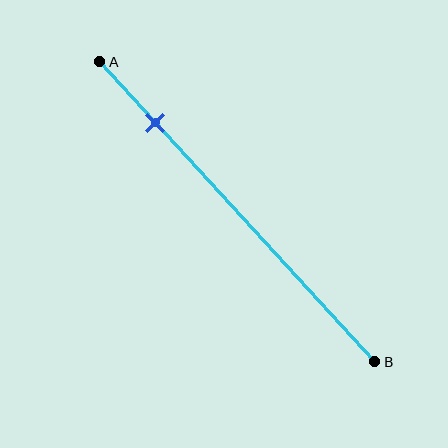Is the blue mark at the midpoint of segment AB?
No, the mark is at about 20% from A, not at the 50% midpoint.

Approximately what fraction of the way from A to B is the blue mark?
The blue mark is approximately 20% of the way from A to B.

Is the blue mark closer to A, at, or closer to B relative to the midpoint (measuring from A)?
The blue mark is closer to point A than the midpoint of segment AB.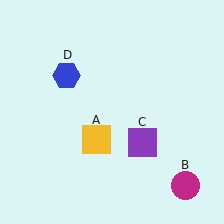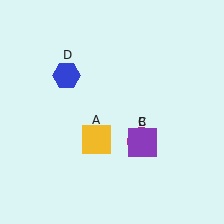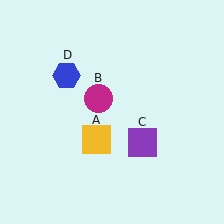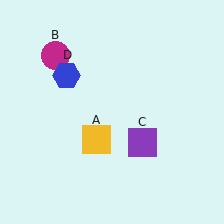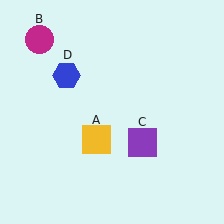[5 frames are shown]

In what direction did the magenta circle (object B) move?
The magenta circle (object B) moved up and to the left.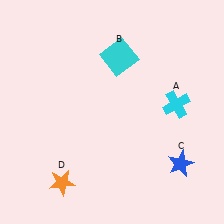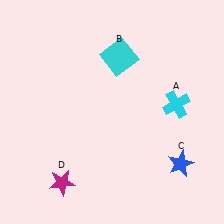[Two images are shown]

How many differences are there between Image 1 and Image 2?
There is 1 difference between the two images.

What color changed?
The star (D) changed from orange in Image 1 to magenta in Image 2.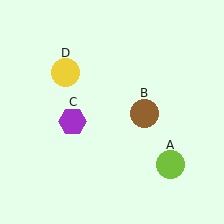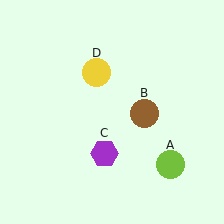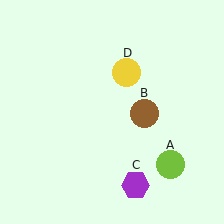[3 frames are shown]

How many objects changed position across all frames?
2 objects changed position: purple hexagon (object C), yellow circle (object D).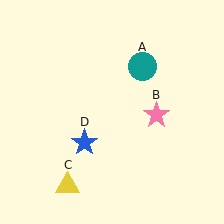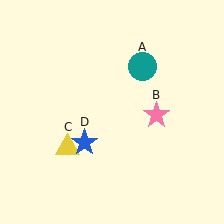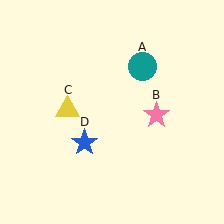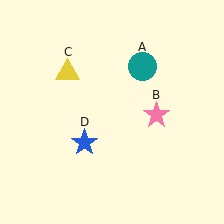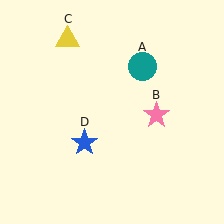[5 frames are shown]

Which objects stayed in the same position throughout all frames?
Teal circle (object A) and pink star (object B) and blue star (object D) remained stationary.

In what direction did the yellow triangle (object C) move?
The yellow triangle (object C) moved up.